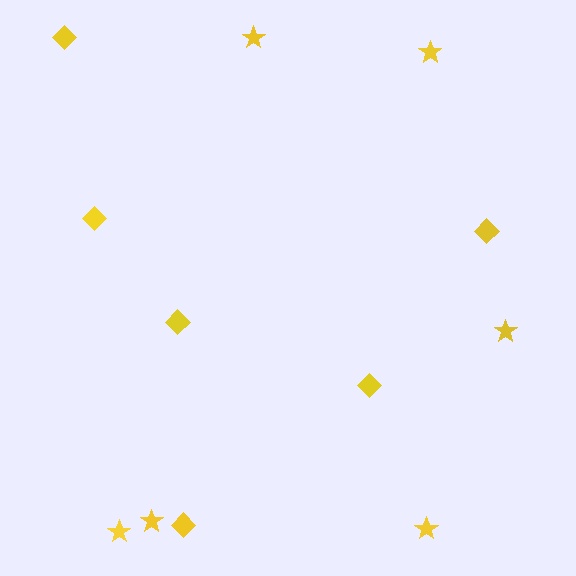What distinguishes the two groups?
There are 2 groups: one group of stars (6) and one group of diamonds (6).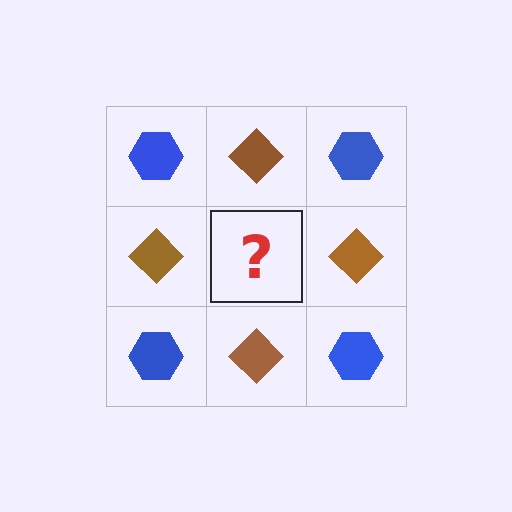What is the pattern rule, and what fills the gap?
The rule is that it alternates blue hexagon and brown diamond in a checkerboard pattern. The gap should be filled with a blue hexagon.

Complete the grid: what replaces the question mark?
The question mark should be replaced with a blue hexagon.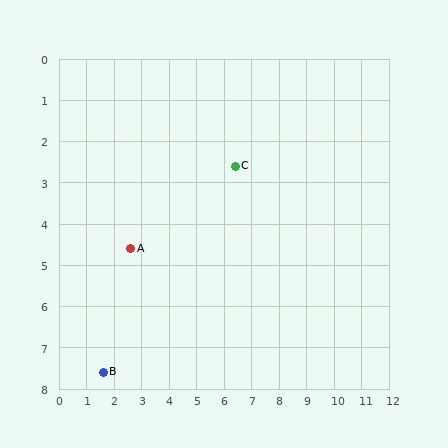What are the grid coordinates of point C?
Point C is at approximately (6.4, 2.6).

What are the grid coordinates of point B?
Point B is at approximately (1.6, 7.6).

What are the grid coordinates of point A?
Point A is at approximately (2.6, 4.6).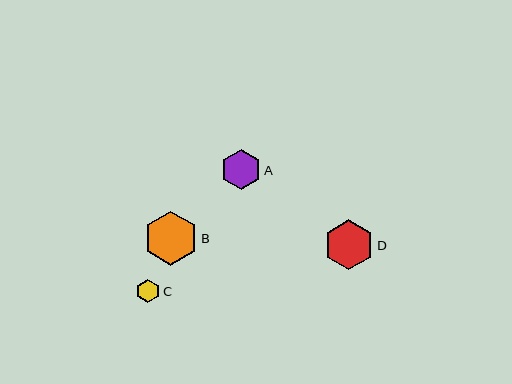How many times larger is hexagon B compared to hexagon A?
Hexagon B is approximately 1.4 times the size of hexagon A.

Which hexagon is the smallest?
Hexagon C is the smallest with a size of approximately 24 pixels.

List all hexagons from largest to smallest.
From largest to smallest: B, D, A, C.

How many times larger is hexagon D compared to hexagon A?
Hexagon D is approximately 1.3 times the size of hexagon A.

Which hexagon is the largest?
Hexagon B is the largest with a size of approximately 54 pixels.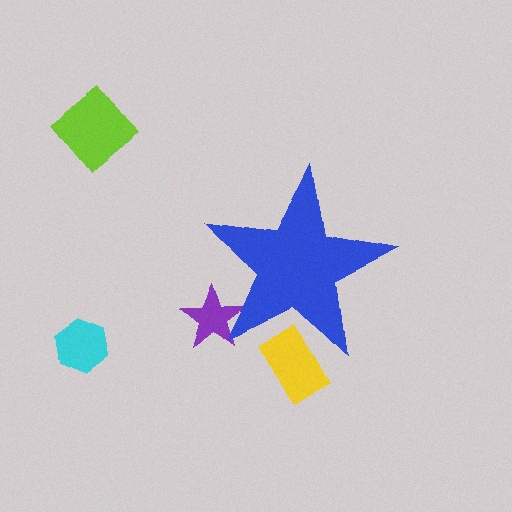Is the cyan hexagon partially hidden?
No, the cyan hexagon is fully visible.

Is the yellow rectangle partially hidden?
Yes, the yellow rectangle is partially hidden behind the blue star.